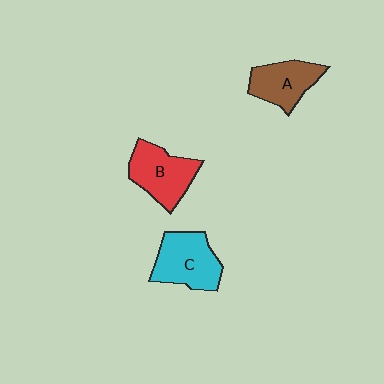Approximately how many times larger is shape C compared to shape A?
Approximately 1.2 times.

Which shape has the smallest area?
Shape A (brown).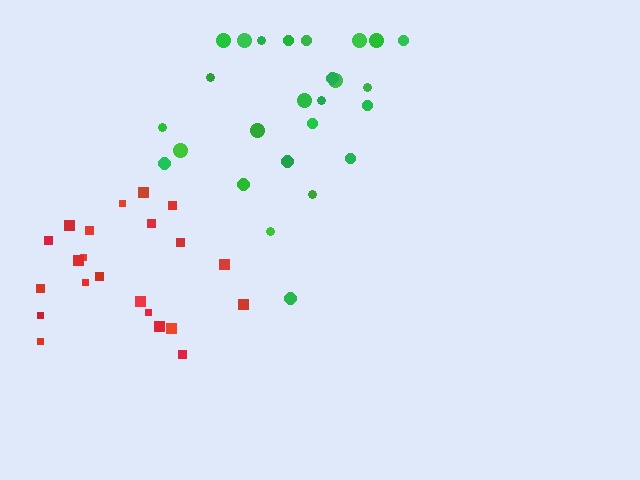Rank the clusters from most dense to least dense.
red, green.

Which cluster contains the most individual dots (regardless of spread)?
Green (26).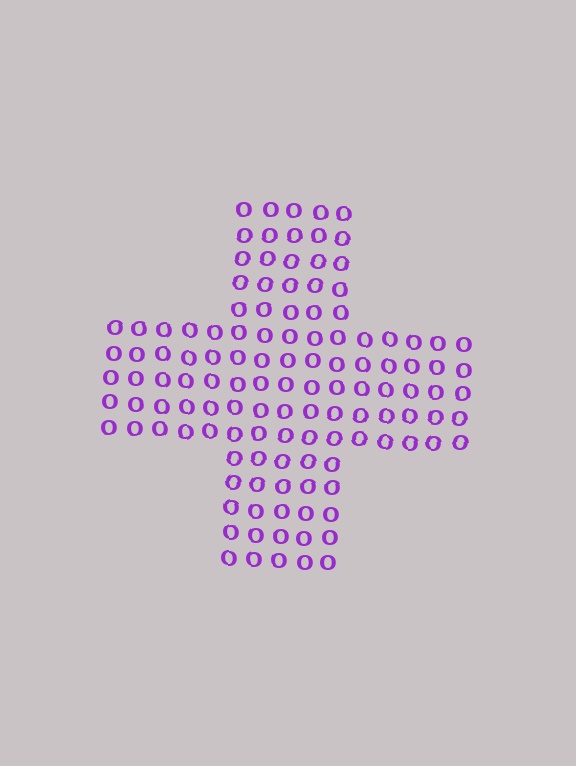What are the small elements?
The small elements are letter O's.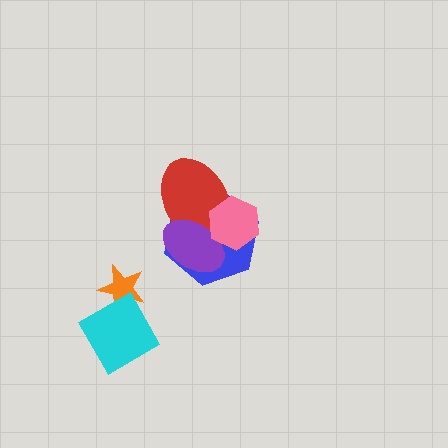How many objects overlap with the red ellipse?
3 objects overlap with the red ellipse.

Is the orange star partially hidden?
Yes, it is partially covered by another shape.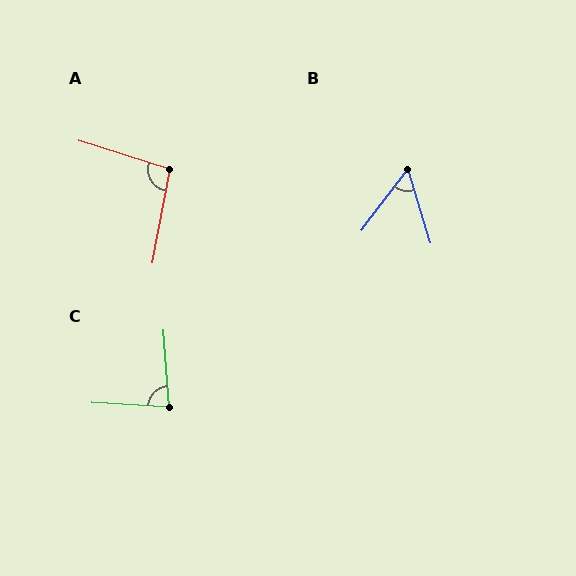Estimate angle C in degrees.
Approximately 83 degrees.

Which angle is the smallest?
B, at approximately 54 degrees.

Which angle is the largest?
A, at approximately 97 degrees.